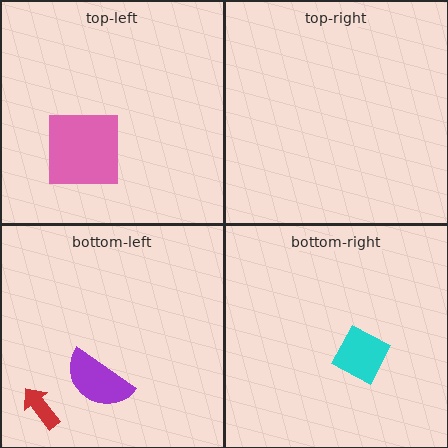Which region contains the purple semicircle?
The bottom-left region.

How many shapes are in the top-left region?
1.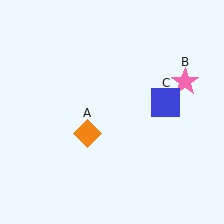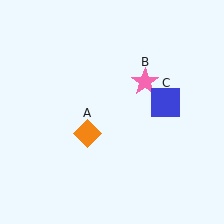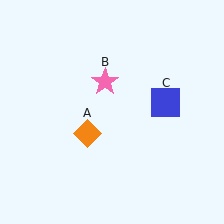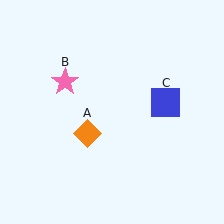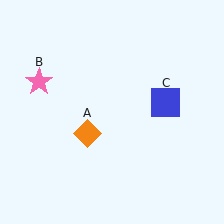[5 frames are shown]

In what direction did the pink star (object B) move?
The pink star (object B) moved left.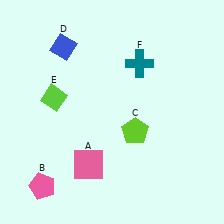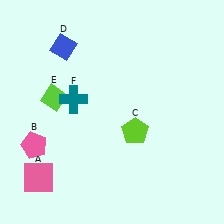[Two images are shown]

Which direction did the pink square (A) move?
The pink square (A) moved left.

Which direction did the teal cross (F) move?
The teal cross (F) moved left.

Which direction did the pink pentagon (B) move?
The pink pentagon (B) moved up.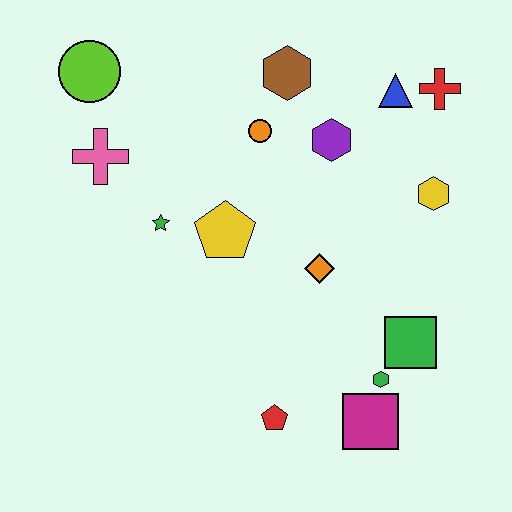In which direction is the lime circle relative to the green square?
The lime circle is to the left of the green square.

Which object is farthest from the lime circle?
The magenta square is farthest from the lime circle.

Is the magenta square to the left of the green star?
No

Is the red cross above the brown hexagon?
No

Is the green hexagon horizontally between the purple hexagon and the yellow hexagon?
Yes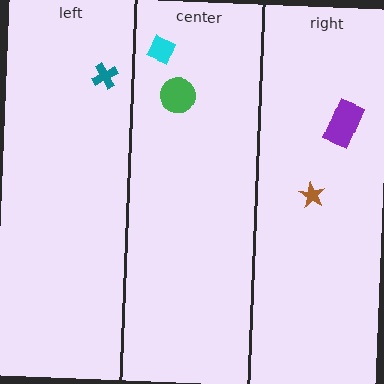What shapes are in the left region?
The teal cross.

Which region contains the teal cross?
The left region.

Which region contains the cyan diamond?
The center region.